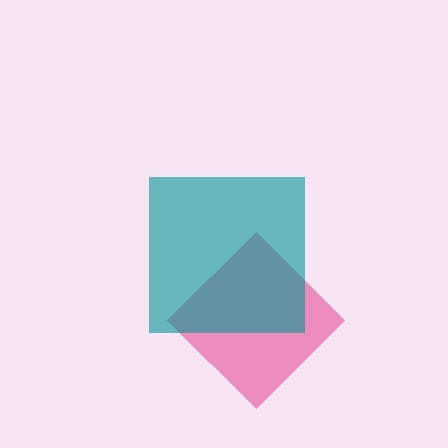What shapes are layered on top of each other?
The layered shapes are: a pink diamond, a teal square.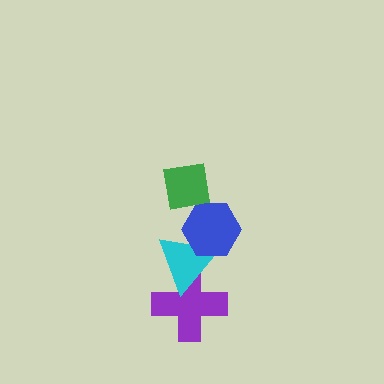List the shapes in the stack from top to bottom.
From top to bottom: the green square, the blue hexagon, the cyan triangle, the purple cross.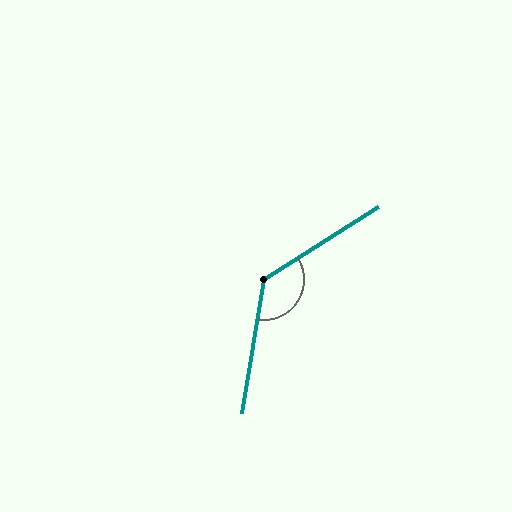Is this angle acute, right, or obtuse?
It is obtuse.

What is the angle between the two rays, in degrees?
Approximately 132 degrees.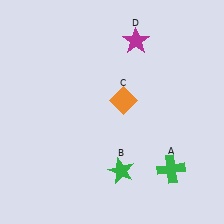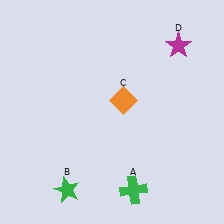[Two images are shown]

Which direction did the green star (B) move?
The green star (B) moved left.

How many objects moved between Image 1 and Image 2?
3 objects moved between the two images.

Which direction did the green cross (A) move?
The green cross (A) moved left.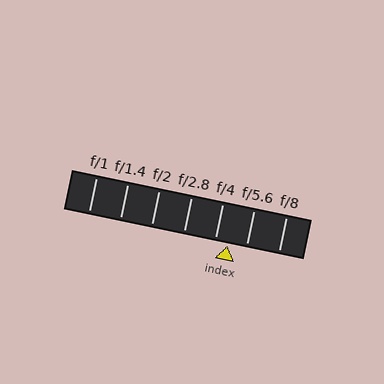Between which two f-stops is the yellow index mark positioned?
The index mark is between f/4 and f/5.6.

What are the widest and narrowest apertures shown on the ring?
The widest aperture shown is f/1 and the narrowest is f/8.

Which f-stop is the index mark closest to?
The index mark is closest to f/4.